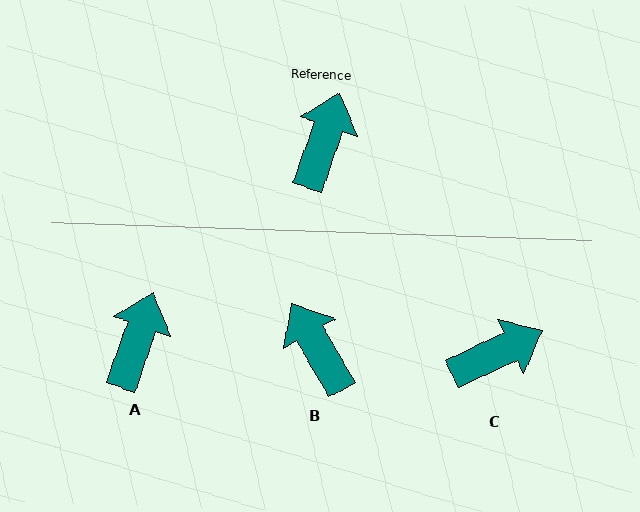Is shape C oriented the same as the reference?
No, it is off by about 45 degrees.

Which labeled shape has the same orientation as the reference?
A.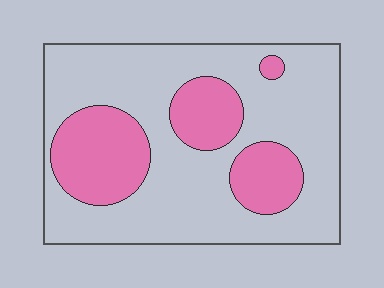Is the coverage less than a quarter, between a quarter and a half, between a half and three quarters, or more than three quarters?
Between a quarter and a half.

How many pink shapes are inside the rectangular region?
4.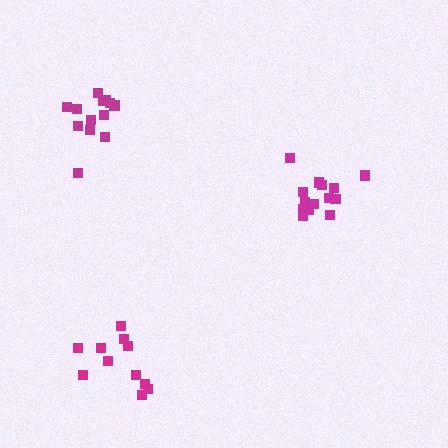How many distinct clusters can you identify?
There are 3 distinct clusters.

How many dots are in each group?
Group 1: 12 dots, Group 2: 14 dots, Group 3: 13 dots (39 total).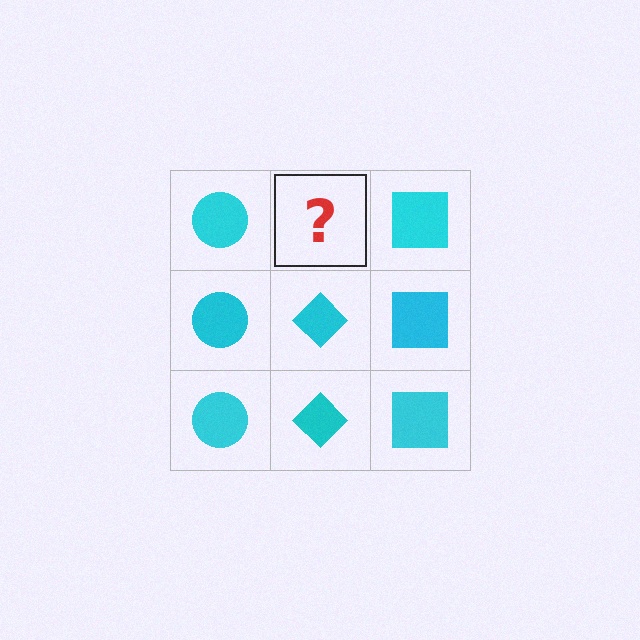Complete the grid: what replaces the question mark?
The question mark should be replaced with a cyan diamond.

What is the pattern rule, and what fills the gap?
The rule is that each column has a consistent shape. The gap should be filled with a cyan diamond.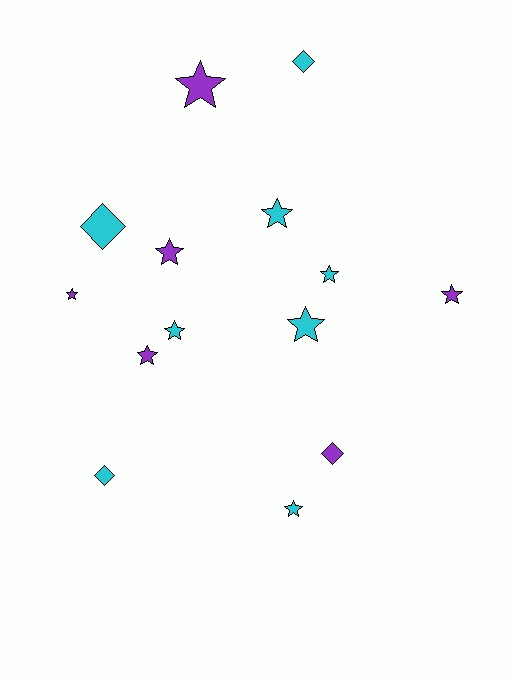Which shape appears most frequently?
Star, with 10 objects.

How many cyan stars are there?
There are 5 cyan stars.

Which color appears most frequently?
Cyan, with 8 objects.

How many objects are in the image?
There are 14 objects.